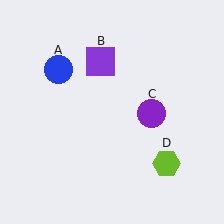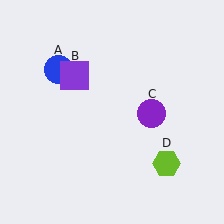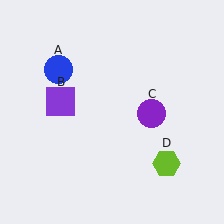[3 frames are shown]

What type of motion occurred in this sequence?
The purple square (object B) rotated counterclockwise around the center of the scene.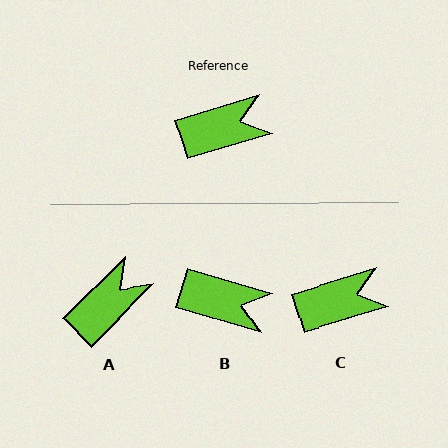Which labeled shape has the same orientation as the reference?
C.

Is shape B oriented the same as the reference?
No, it is off by about 33 degrees.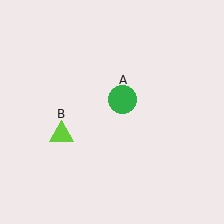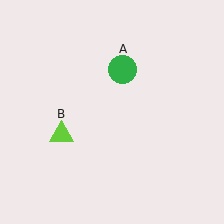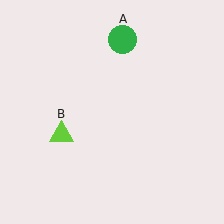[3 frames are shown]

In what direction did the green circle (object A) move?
The green circle (object A) moved up.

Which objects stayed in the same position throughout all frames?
Lime triangle (object B) remained stationary.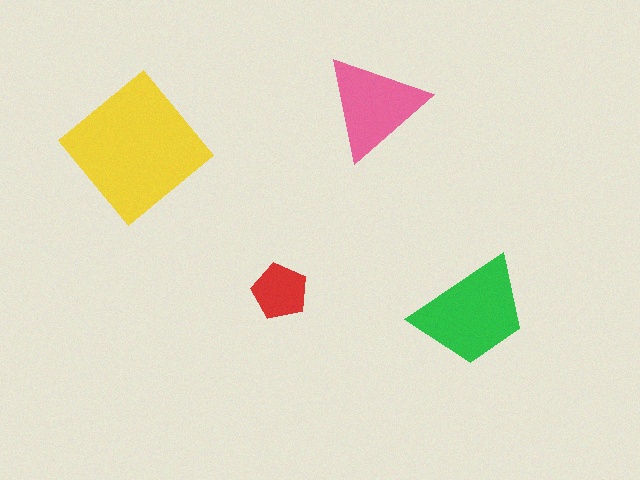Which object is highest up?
The pink triangle is topmost.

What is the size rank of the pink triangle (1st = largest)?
3rd.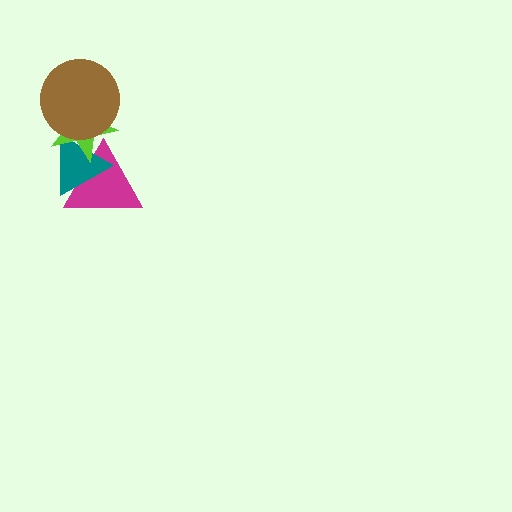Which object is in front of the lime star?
The brown circle is in front of the lime star.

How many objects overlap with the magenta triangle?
2 objects overlap with the magenta triangle.